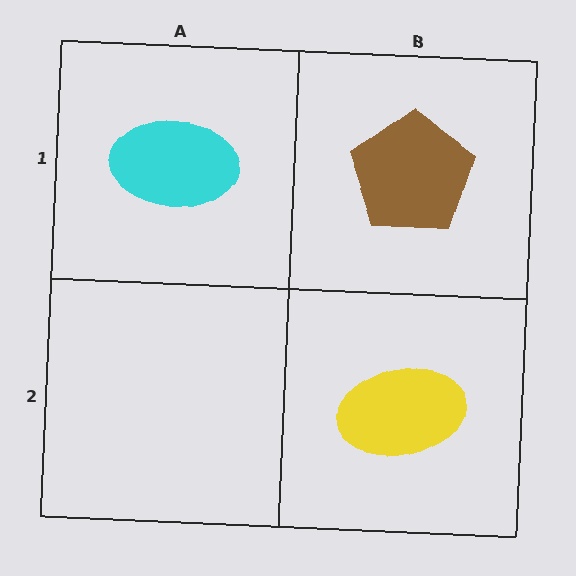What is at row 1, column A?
A cyan ellipse.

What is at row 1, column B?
A brown pentagon.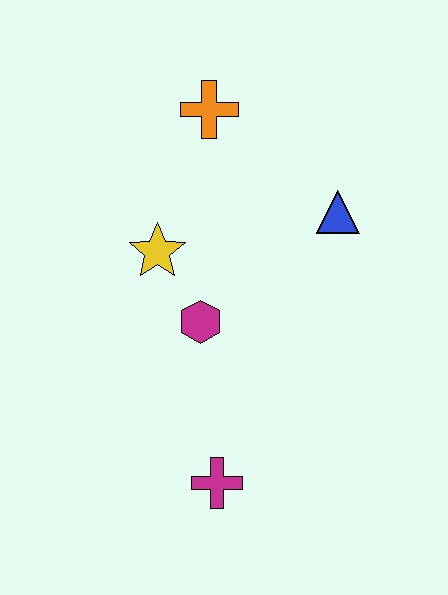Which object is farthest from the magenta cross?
The orange cross is farthest from the magenta cross.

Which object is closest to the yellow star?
The magenta hexagon is closest to the yellow star.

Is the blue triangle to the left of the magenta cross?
No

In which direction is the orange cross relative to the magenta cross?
The orange cross is above the magenta cross.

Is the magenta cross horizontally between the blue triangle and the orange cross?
Yes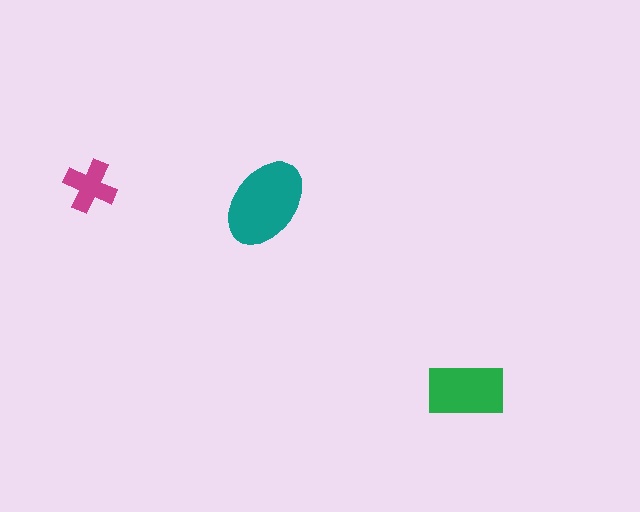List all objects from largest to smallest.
The teal ellipse, the green rectangle, the magenta cross.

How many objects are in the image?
There are 3 objects in the image.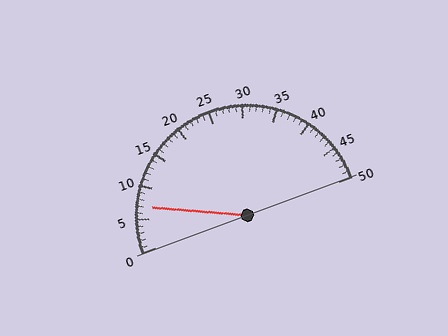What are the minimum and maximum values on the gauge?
The gauge ranges from 0 to 50.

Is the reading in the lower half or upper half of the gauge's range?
The reading is in the lower half of the range (0 to 50).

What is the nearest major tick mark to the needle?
The nearest major tick mark is 5.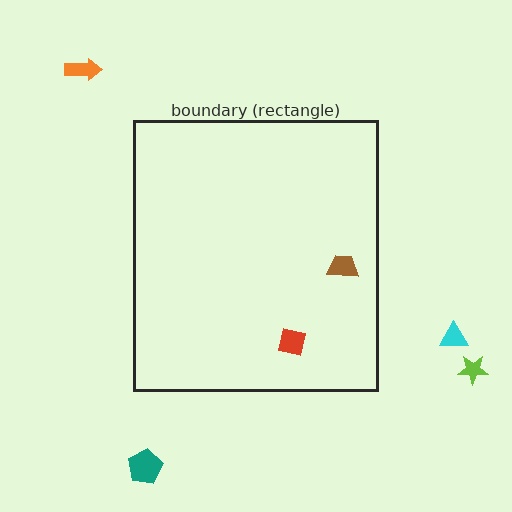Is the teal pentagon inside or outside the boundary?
Outside.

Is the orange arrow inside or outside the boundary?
Outside.